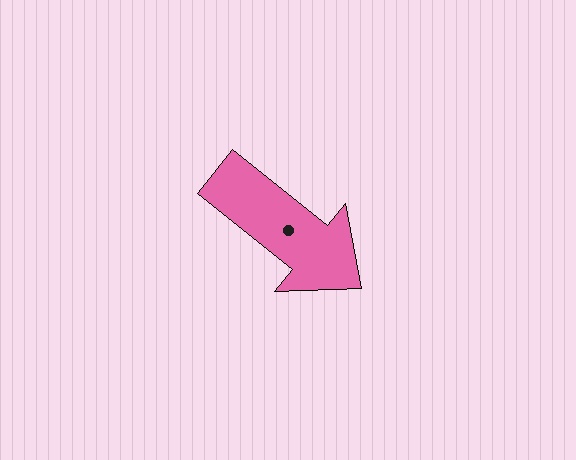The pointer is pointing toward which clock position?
Roughly 4 o'clock.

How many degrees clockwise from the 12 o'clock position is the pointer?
Approximately 129 degrees.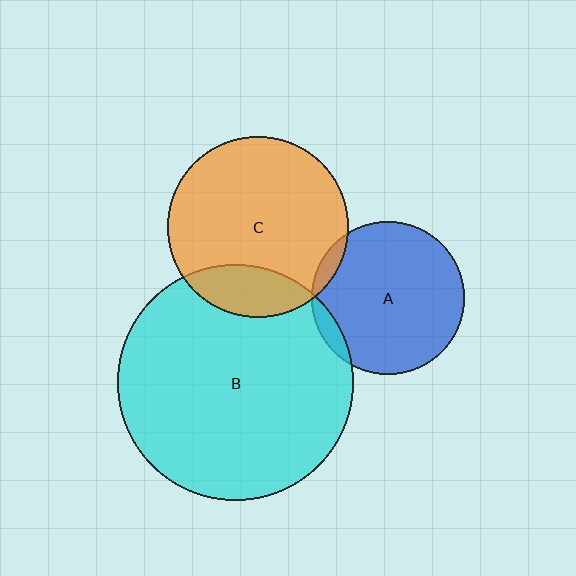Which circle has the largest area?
Circle B (cyan).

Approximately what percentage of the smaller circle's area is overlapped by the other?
Approximately 5%.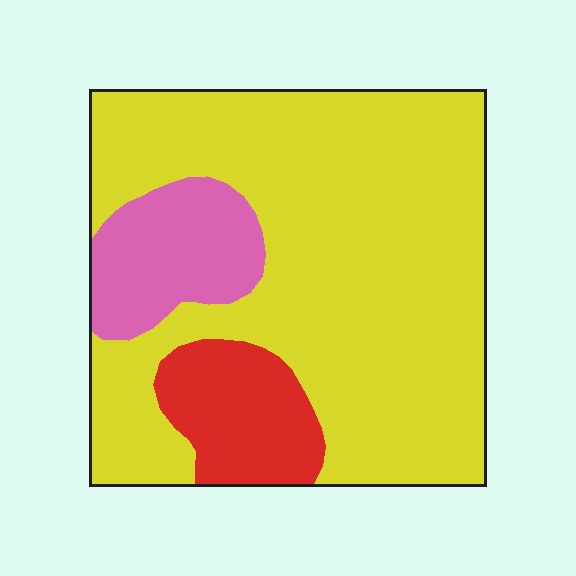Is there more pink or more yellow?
Yellow.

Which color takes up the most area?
Yellow, at roughly 75%.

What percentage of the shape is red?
Red takes up about one eighth (1/8) of the shape.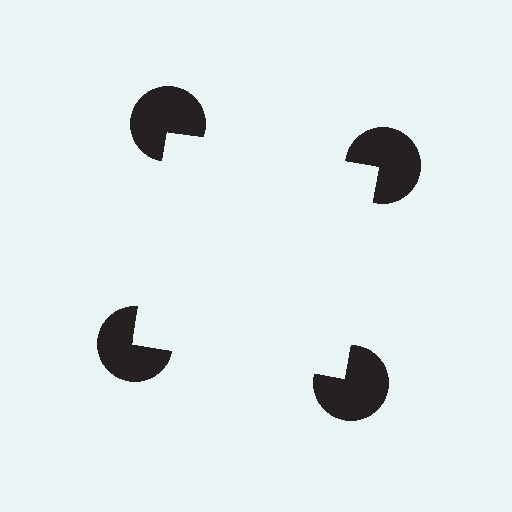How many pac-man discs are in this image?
There are 4 — one at each vertex of the illusory square.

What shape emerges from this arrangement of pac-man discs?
An illusory square — its edges are inferred from the aligned wedge cuts in the pac-man discs, not physically drawn.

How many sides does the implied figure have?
4 sides.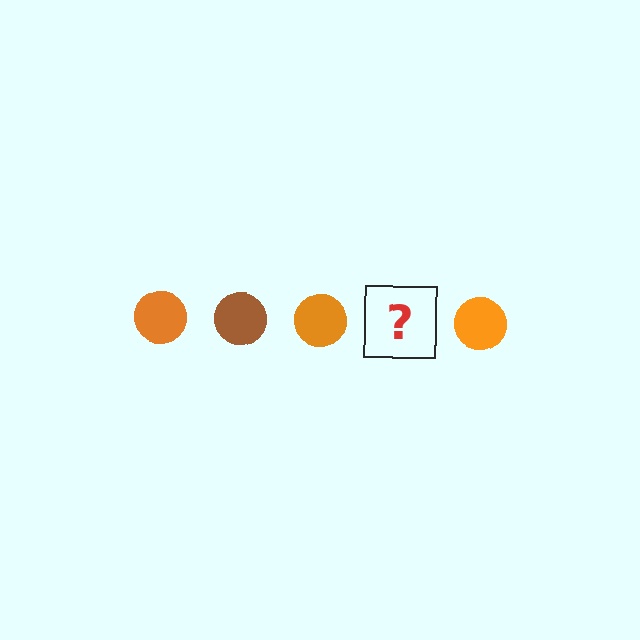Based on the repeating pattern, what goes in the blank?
The blank should be a brown circle.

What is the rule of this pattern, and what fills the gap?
The rule is that the pattern cycles through orange, brown circles. The gap should be filled with a brown circle.